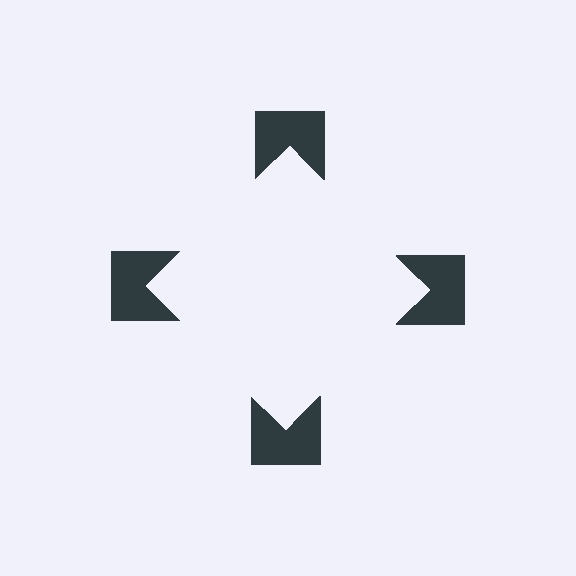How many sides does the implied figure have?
4 sides.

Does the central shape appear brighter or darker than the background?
It typically appears slightly brighter than the background, even though no actual brightness change is drawn.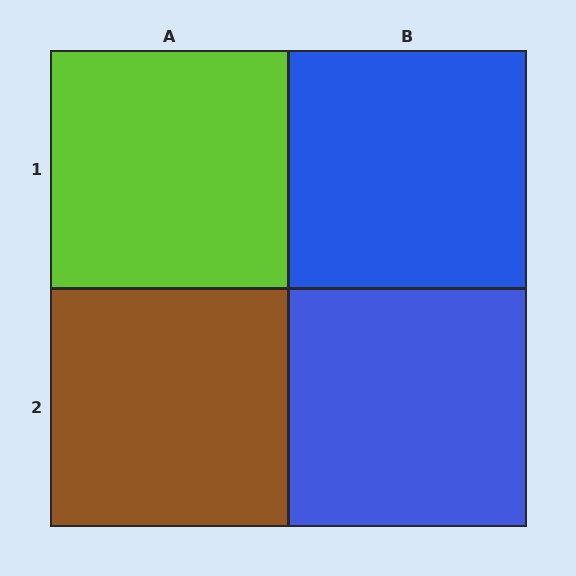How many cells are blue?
2 cells are blue.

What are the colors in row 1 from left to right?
Lime, blue.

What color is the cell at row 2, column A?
Brown.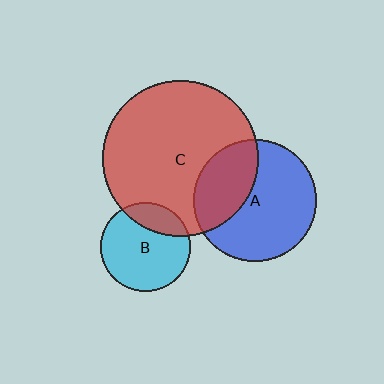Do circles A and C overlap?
Yes.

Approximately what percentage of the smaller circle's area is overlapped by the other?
Approximately 35%.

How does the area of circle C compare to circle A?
Approximately 1.6 times.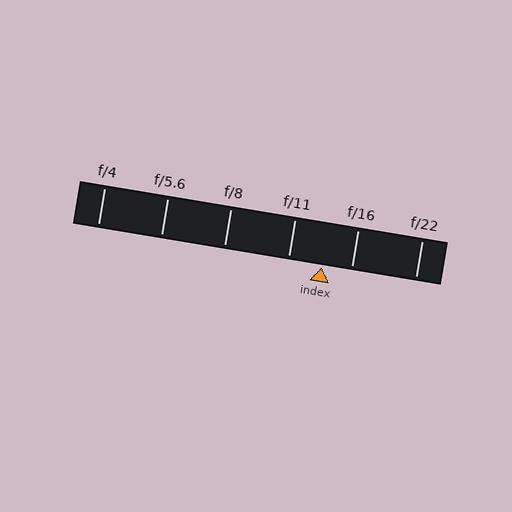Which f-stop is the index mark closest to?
The index mark is closest to f/16.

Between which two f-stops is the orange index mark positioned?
The index mark is between f/11 and f/16.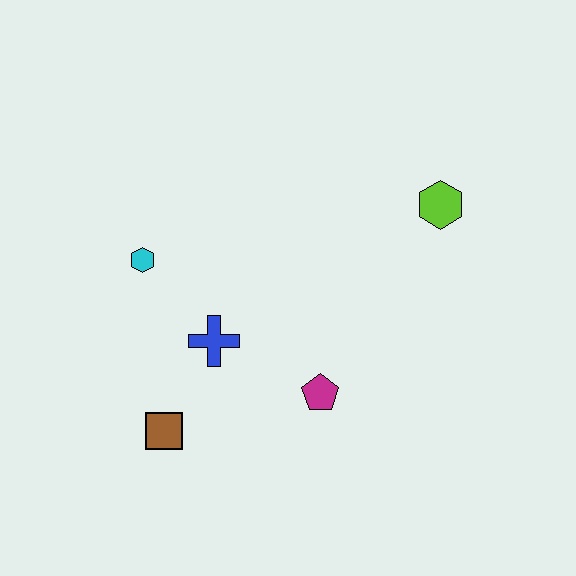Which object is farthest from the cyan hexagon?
The lime hexagon is farthest from the cyan hexagon.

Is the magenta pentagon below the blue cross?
Yes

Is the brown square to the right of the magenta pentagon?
No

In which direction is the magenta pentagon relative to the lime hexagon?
The magenta pentagon is below the lime hexagon.